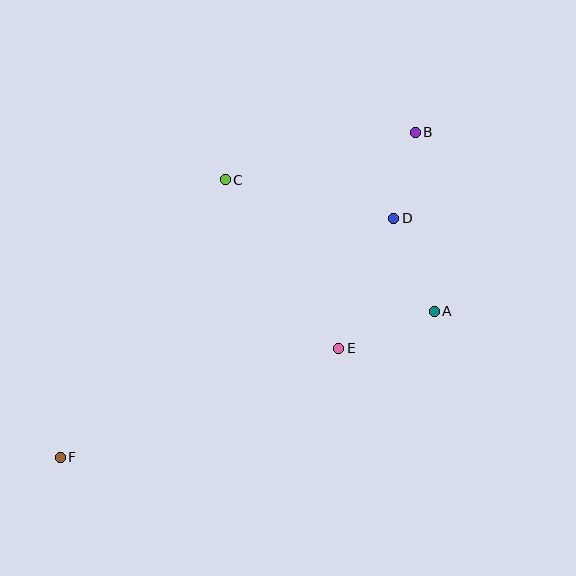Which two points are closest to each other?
Points B and D are closest to each other.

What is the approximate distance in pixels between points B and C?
The distance between B and C is approximately 196 pixels.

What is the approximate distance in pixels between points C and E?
The distance between C and E is approximately 203 pixels.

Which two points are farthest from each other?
Points B and F are farthest from each other.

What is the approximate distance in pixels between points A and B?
The distance between A and B is approximately 180 pixels.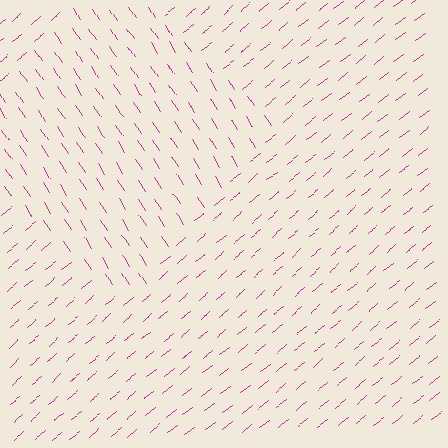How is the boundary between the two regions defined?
The boundary is defined purely by a change in line orientation (approximately 85 degrees difference). All lines are the same color and thickness.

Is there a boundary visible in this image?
Yes, there is a texture boundary formed by a change in line orientation.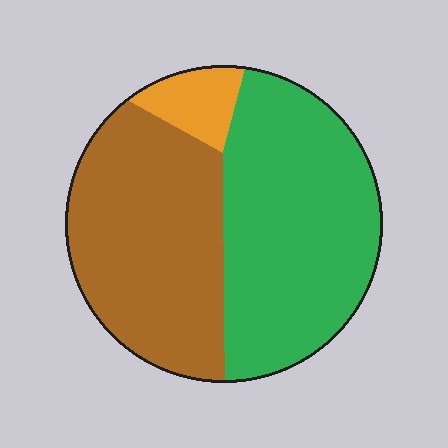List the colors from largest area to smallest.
From largest to smallest: green, brown, orange.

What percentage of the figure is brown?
Brown covers roughly 45% of the figure.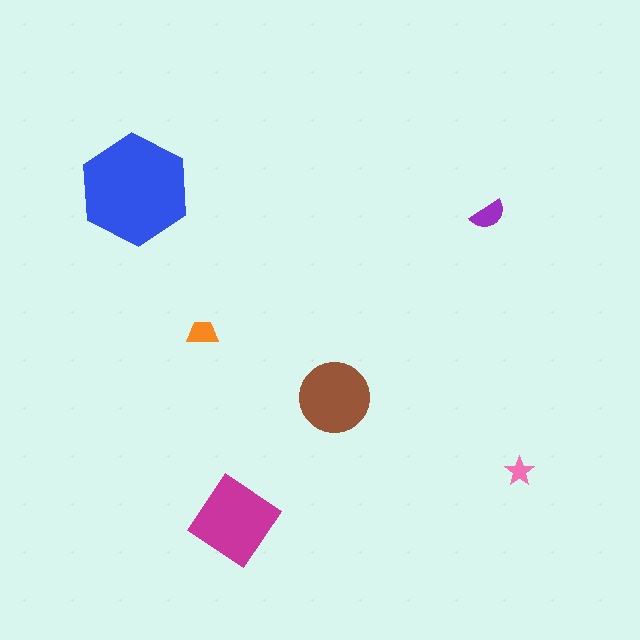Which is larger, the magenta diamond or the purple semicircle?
The magenta diamond.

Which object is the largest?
The blue hexagon.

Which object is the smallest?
The pink star.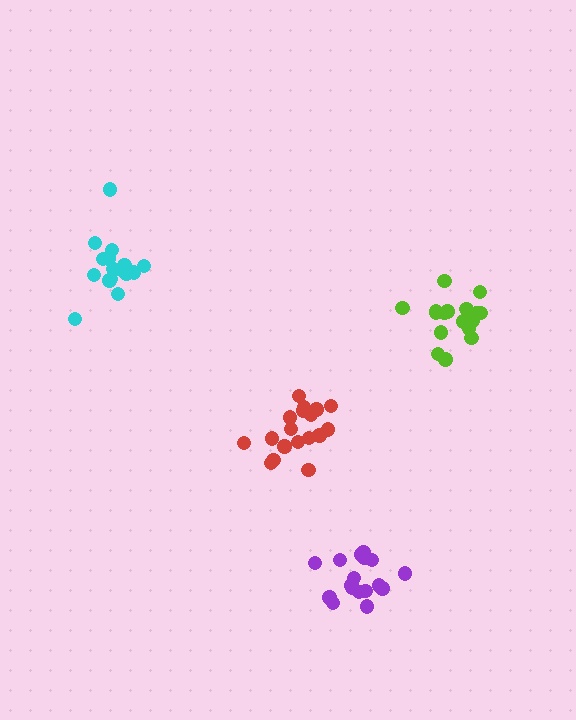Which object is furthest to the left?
The cyan cluster is leftmost.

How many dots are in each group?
Group 1: 18 dots, Group 2: 17 dots, Group 3: 16 dots, Group 4: 17 dots (68 total).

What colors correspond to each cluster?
The clusters are colored: red, purple, cyan, lime.